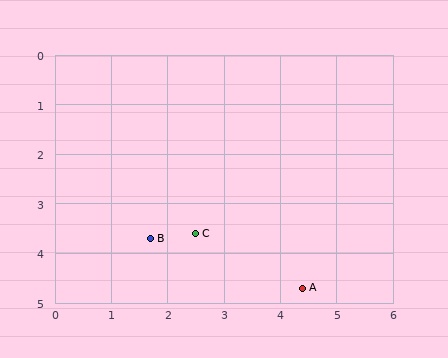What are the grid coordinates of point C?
Point C is at approximately (2.5, 3.6).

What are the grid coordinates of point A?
Point A is at approximately (4.4, 4.7).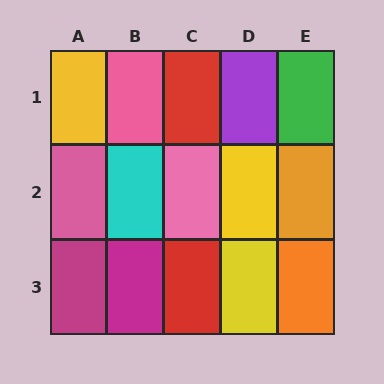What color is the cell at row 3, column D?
Yellow.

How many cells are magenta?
2 cells are magenta.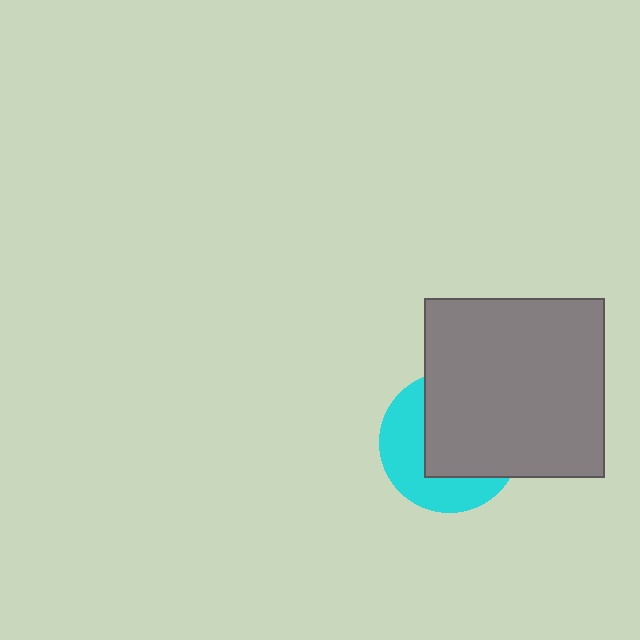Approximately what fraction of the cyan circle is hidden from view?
Roughly 57% of the cyan circle is hidden behind the gray square.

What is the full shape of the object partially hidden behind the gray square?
The partially hidden object is a cyan circle.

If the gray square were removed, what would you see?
You would see the complete cyan circle.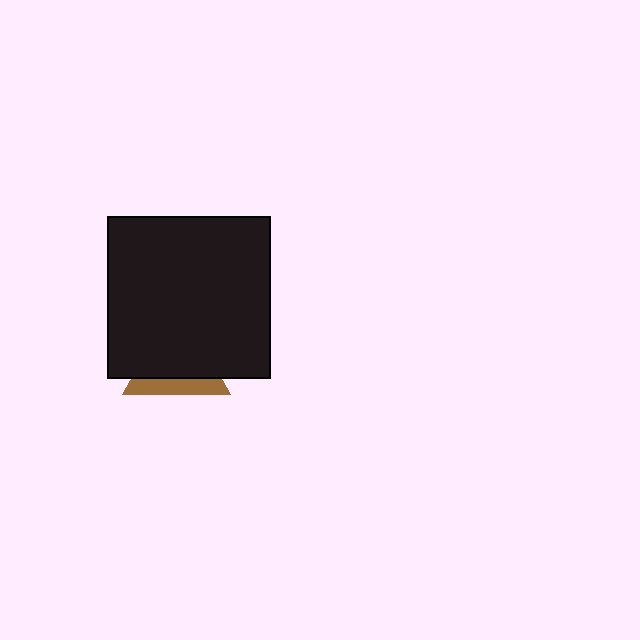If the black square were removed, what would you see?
You would see the complete brown triangle.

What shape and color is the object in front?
The object in front is a black square.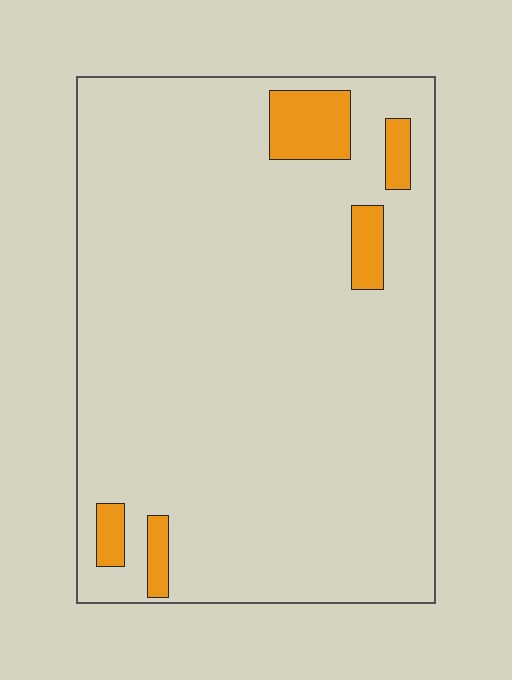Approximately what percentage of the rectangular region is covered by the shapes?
Approximately 5%.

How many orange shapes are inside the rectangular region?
5.